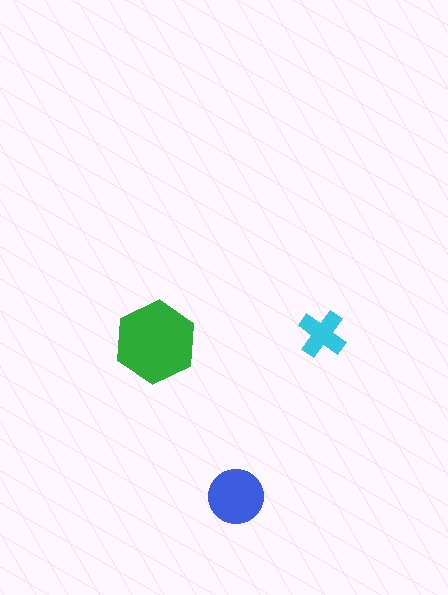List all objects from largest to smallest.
The green hexagon, the blue circle, the cyan cross.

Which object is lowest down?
The blue circle is bottommost.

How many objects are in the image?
There are 3 objects in the image.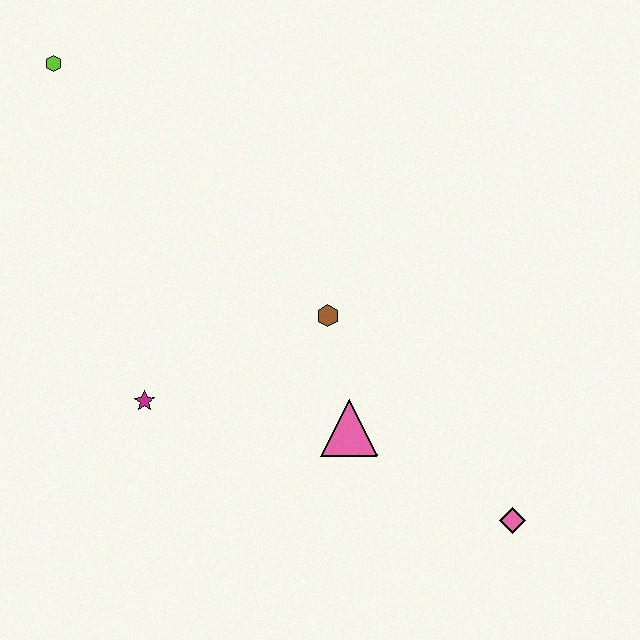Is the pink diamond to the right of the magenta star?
Yes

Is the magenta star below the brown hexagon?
Yes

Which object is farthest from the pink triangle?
The lime hexagon is farthest from the pink triangle.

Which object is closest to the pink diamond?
The pink triangle is closest to the pink diamond.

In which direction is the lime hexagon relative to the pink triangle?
The lime hexagon is above the pink triangle.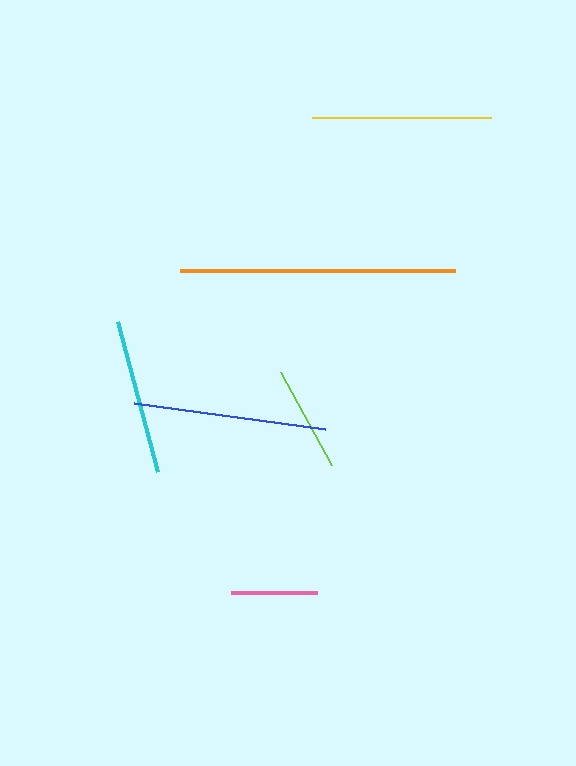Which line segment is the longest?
The orange line is the longest at approximately 276 pixels.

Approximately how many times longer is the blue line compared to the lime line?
The blue line is approximately 1.8 times the length of the lime line.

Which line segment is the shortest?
The pink line is the shortest at approximately 87 pixels.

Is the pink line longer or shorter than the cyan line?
The cyan line is longer than the pink line.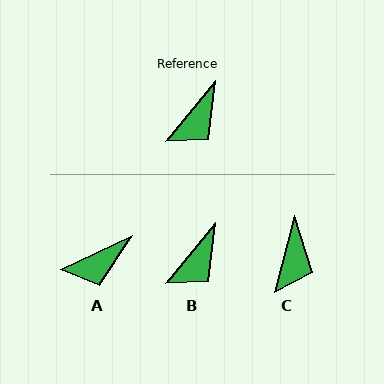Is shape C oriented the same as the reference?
No, it is off by about 24 degrees.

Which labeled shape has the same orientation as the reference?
B.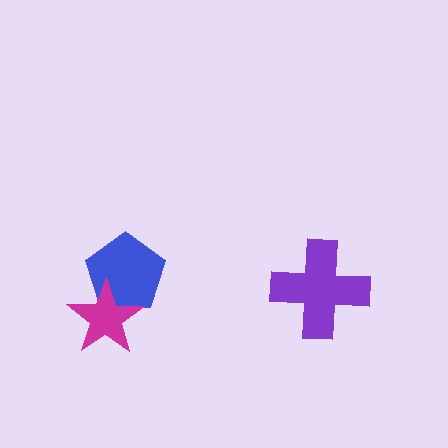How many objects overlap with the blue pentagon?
1 object overlaps with the blue pentagon.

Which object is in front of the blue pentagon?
The magenta star is in front of the blue pentagon.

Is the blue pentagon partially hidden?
Yes, it is partially covered by another shape.